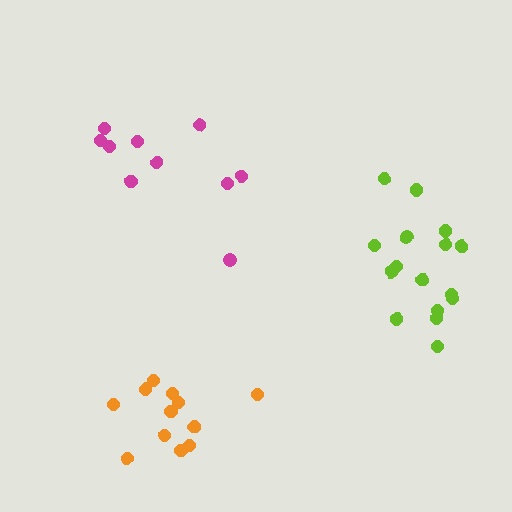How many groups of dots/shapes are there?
There are 3 groups.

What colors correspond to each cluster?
The clusters are colored: lime, orange, magenta.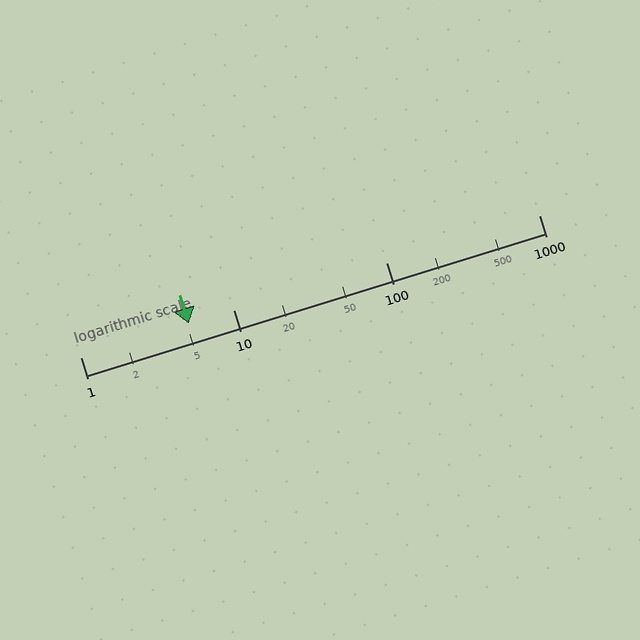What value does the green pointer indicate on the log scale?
The pointer indicates approximately 5.1.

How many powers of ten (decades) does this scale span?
The scale spans 3 decades, from 1 to 1000.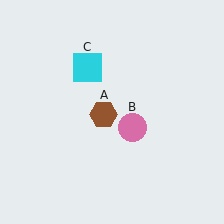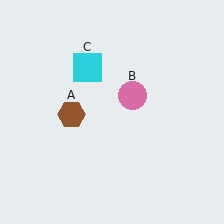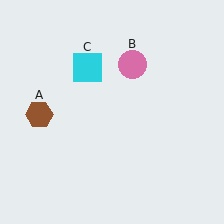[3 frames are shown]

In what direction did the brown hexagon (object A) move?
The brown hexagon (object A) moved left.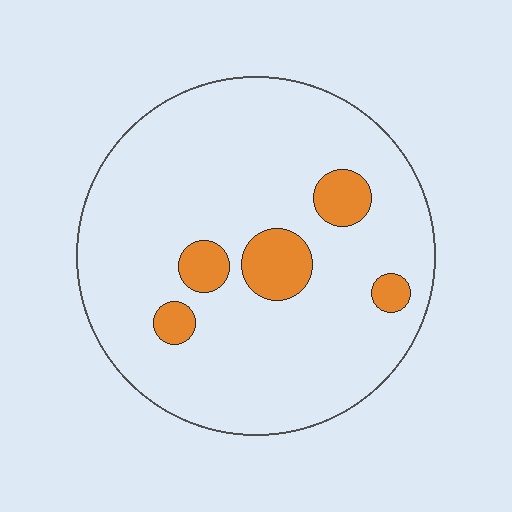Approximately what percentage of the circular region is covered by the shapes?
Approximately 10%.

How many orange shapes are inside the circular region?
5.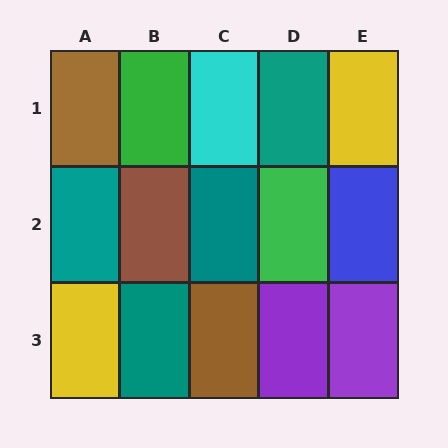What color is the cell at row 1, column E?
Yellow.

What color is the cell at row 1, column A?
Brown.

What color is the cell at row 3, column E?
Purple.